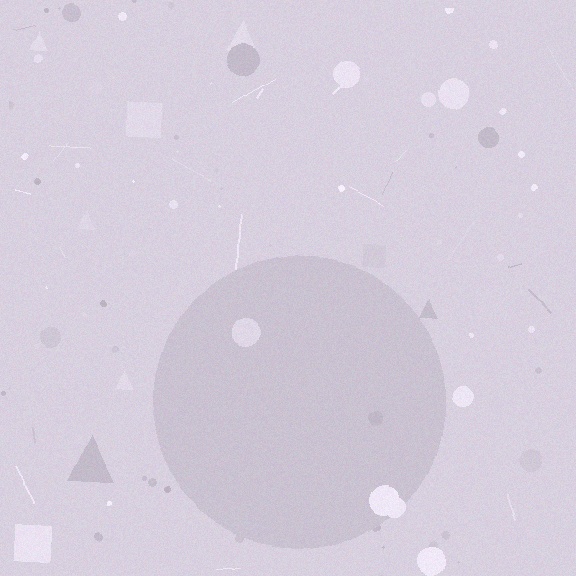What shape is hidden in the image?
A circle is hidden in the image.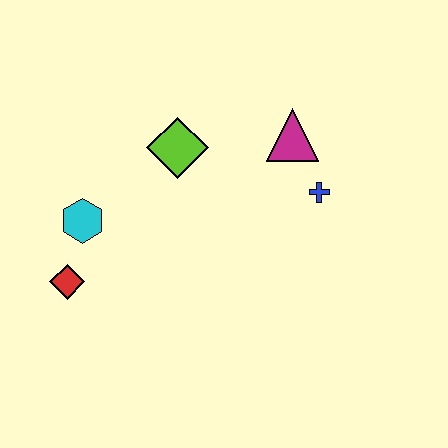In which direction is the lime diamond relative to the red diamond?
The lime diamond is above the red diamond.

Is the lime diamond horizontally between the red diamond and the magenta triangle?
Yes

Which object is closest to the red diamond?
The cyan hexagon is closest to the red diamond.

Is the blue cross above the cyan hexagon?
Yes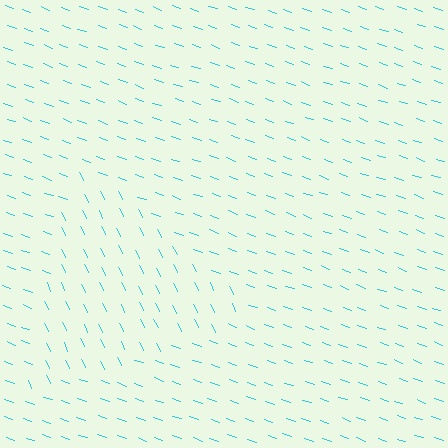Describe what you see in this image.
The image is filled with small cyan line segments. A triangle region in the image has lines oriented differently from the surrounding lines, creating a visible texture boundary.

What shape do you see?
I see a triangle.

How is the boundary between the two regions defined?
The boundary is defined purely by a change in line orientation (approximately 45 degrees difference). All lines are the same color and thickness.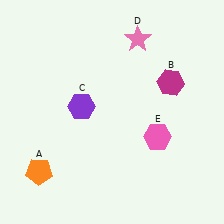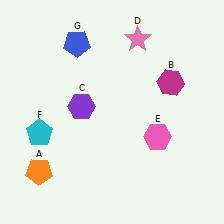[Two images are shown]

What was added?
A cyan pentagon (F), a blue pentagon (G) were added in Image 2.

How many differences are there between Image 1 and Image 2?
There are 2 differences between the two images.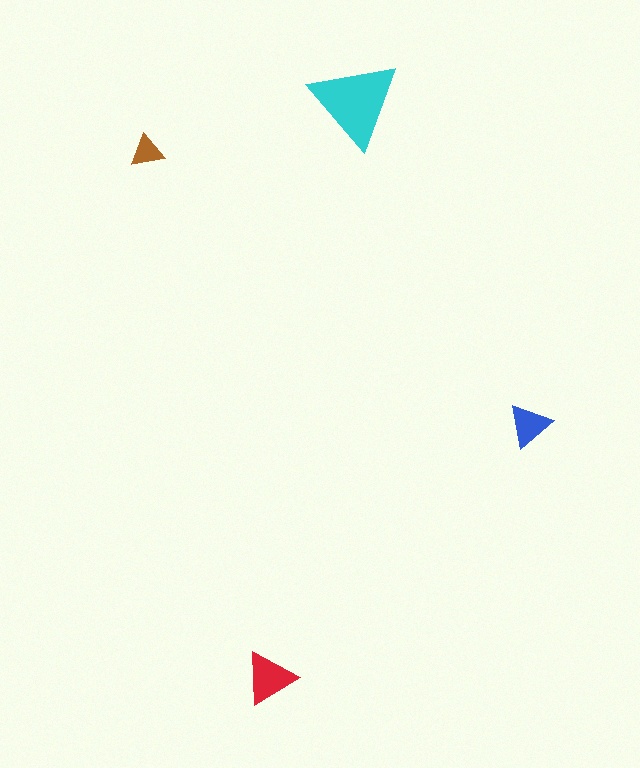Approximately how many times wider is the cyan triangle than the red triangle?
About 1.5 times wider.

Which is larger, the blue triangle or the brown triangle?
The blue one.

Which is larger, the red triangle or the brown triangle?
The red one.